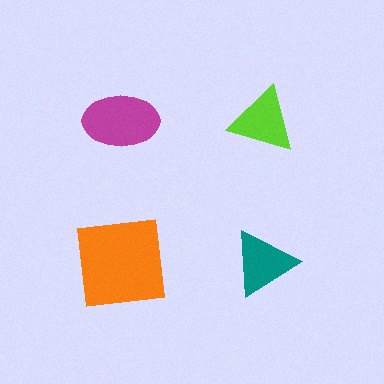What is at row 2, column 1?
An orange square.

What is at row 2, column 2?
A teal triangle.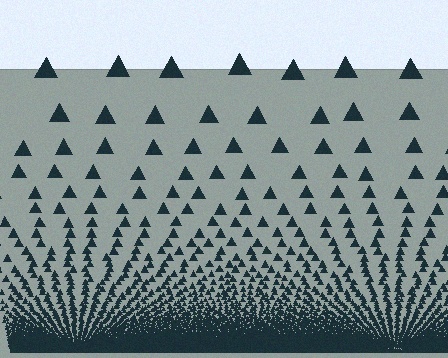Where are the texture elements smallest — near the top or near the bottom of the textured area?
Near the bottom.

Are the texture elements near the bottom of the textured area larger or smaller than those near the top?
Smaller. The gradient is inverted — elements near the bottom are smaller and denser.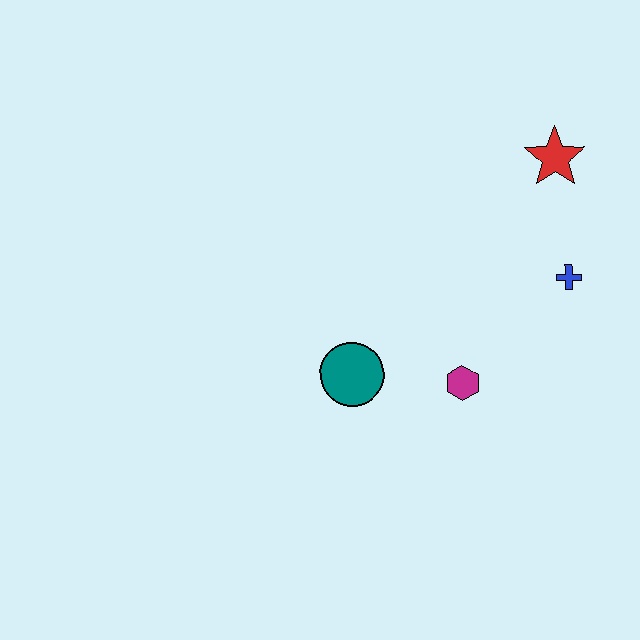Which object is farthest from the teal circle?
The red star is farthest from the teal circle.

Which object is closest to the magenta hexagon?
The teal circle is closest to the magenta hexagon.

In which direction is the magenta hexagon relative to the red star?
The magenta hexagon is below the red star.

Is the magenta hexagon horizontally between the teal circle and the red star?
Yes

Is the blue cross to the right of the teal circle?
Yes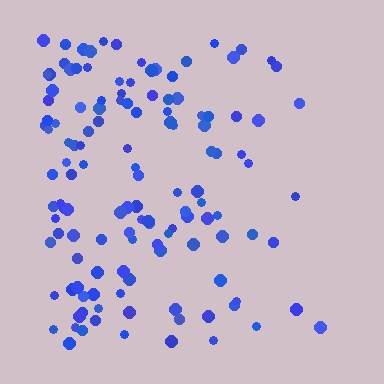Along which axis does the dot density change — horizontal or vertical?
Horizontal.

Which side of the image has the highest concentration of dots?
The left.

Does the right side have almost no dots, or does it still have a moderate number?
Still a moderate number, just noticeably fewer than the left.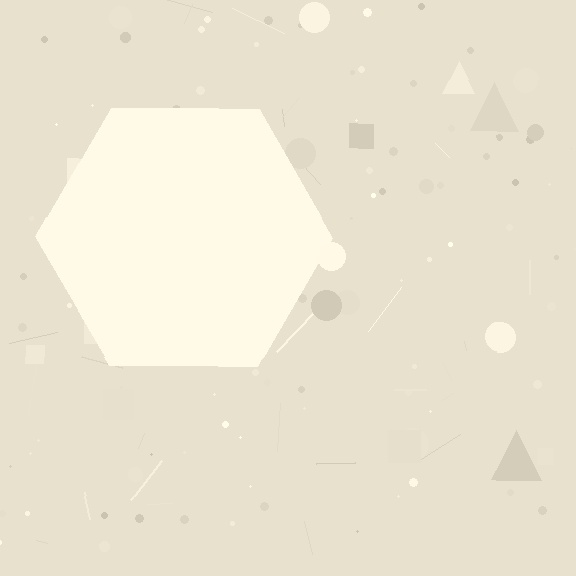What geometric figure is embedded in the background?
A hexagon is embedded in the background.